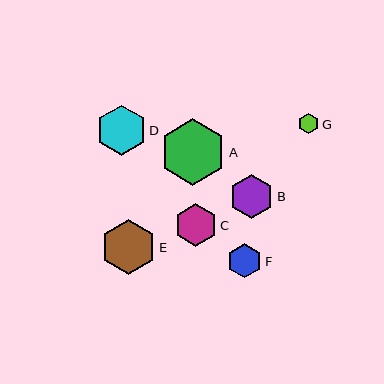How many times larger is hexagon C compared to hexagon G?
Hexagon C is approximately 2.1 times the size of hexagon G.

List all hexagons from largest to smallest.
From largest to smallest: A, E, D, B, C, F, G.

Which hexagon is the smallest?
Hexagon G is the smallest with a size of approximately 20 pixels.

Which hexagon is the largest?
Hexagon A is the largest with a size of approximately 66 pixels.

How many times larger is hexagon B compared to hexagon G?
Hexagon B is approximately 2.2 times the size of hexagon G.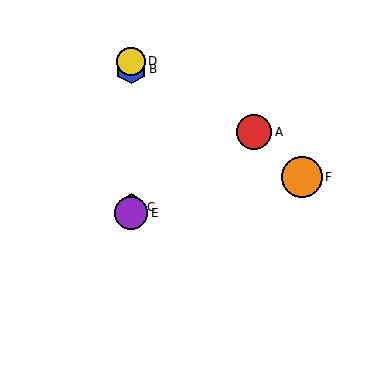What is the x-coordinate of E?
Object E is at x≈131.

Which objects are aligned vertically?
Objects B, C, D, E are aligned vertically.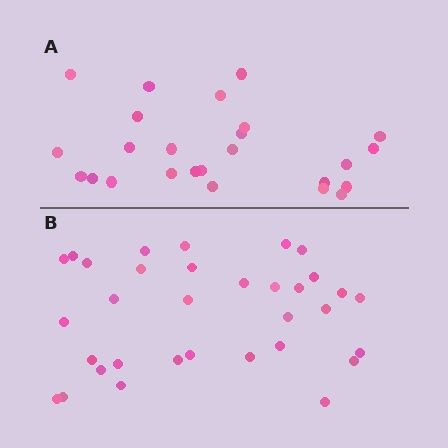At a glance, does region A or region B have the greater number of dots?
Region B (the bottom region) has more dots.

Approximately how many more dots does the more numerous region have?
Region B has roughly 8 or so more dots than region A.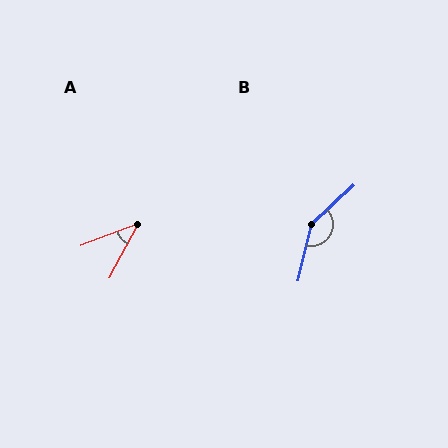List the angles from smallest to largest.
A (41°), B (147°).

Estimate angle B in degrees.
Approximately 147 degrees.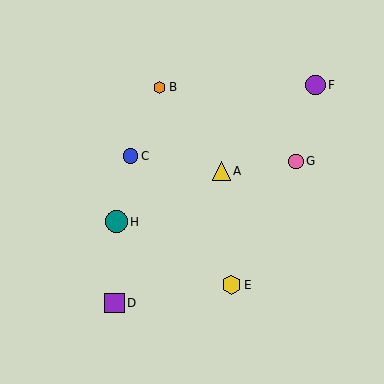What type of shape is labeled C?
Shape C is a blue circle.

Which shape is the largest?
The teal circle (labeled H) is the largest.